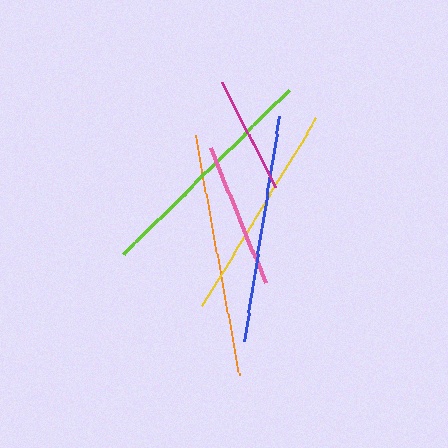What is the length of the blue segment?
The blue segment is approximately 228 pixels long.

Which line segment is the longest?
The orange line is the longest at approximately 244 pixels.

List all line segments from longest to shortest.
From longest to shortest: orange, lime, blue, yellow, pink, magenta.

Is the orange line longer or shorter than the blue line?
The orange line is longer than the blue line.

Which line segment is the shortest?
The magenta line is the shortest at approximately 118 pixels.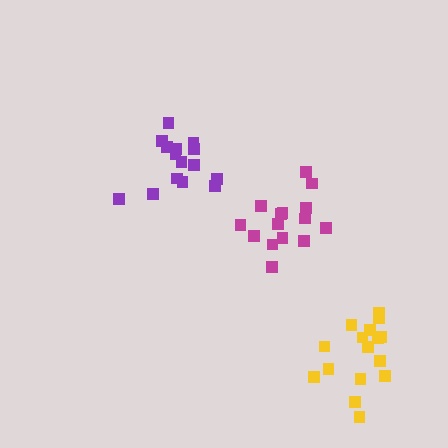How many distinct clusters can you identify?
There are 3 distinct clusters.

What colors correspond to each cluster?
The clusters are colored: yellow, purple, magenta.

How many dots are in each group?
Group 1: 16 dots, Group 2: 15 dots, Group 3: 15 dots (46 total).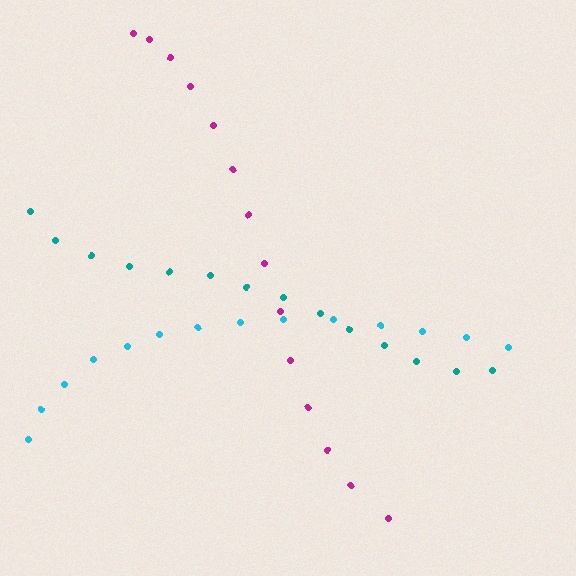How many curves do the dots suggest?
There are 3 distinct paths.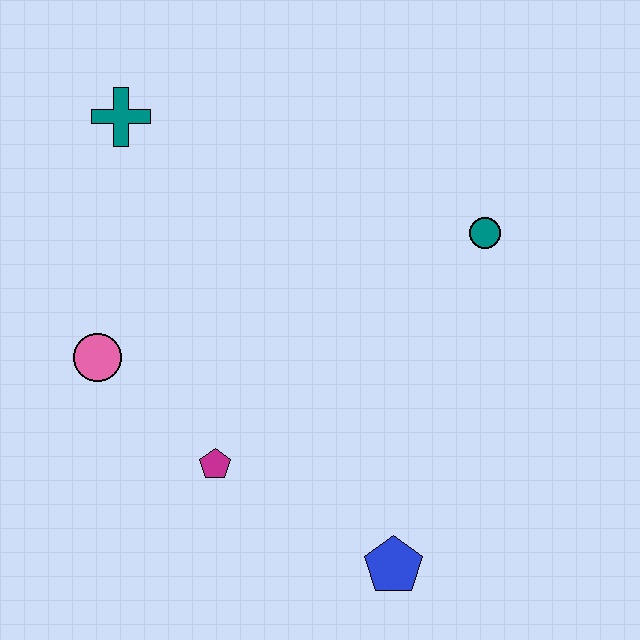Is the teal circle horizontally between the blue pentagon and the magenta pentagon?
No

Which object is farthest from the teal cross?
The blue pentagon is farthest from the teal cross.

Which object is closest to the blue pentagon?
The magenta pentagon is closest to the blue pentagon.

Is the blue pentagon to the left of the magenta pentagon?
No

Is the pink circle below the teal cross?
Yes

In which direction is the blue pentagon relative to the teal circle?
The blue pentagon is below the teal circle.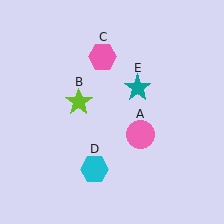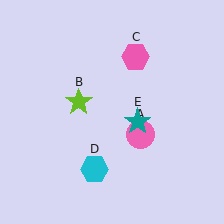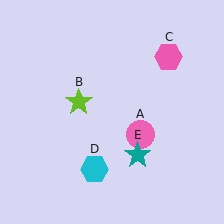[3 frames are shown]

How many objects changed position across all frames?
2 objects changed position: pink hexagon (object C), teal star (object E).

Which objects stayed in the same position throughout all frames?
Pink circle (object A) and lime star (object B) and cyan hexagon (object D) remained stationary.